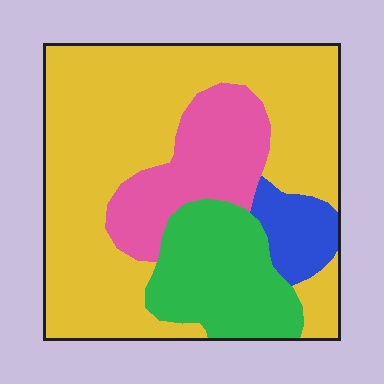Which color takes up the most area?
Yellow, at roughly 60%.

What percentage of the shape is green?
Green covers 18% of the shape.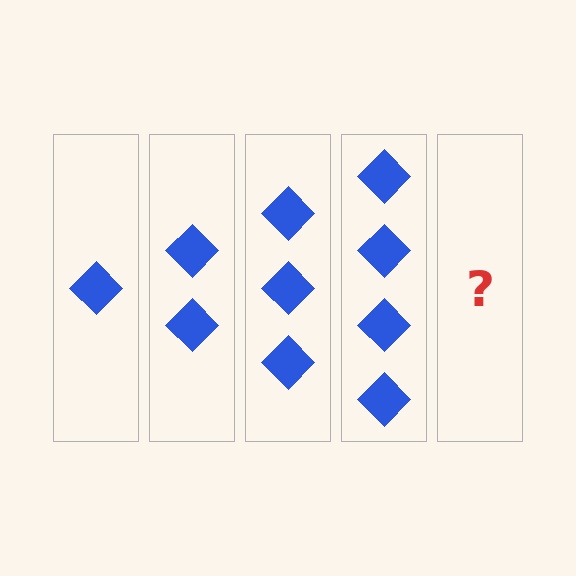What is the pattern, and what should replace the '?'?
The pattern is that each step adds one more diamond. The '?' should be 5 diamonds.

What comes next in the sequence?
The next element should be 5 diamonds.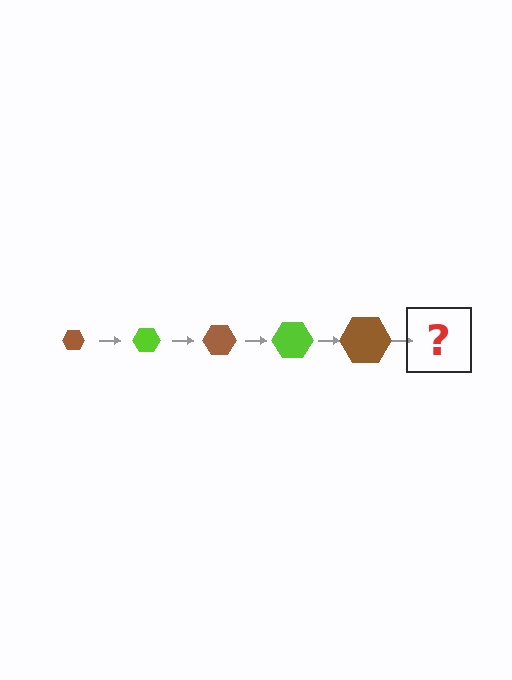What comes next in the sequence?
The next element should be a lime hexagon, larger than the previous one.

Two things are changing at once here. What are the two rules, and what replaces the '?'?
The two rules are that the hexagon grows larger each step and the color cycles through brown and lime. The '?' should be a lime hexagon, larger than the previous one.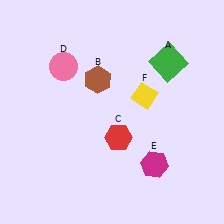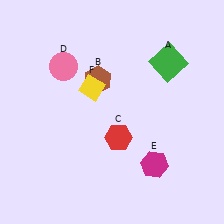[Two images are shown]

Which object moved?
The yellow diamond (F) moved left.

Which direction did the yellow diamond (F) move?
The yellow diamond (F) moved left.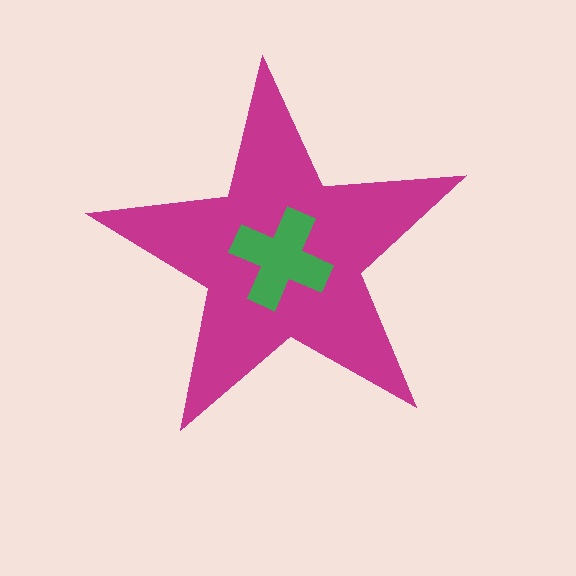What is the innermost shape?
The green cross.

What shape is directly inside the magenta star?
The green cross.